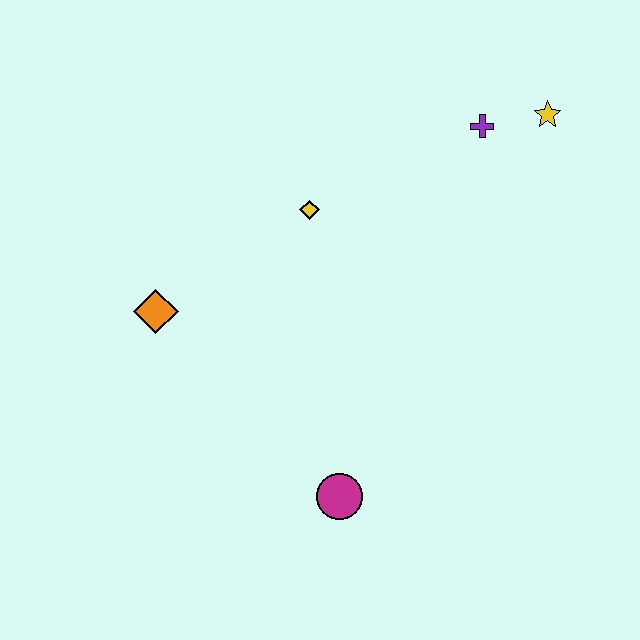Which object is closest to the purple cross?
The yellow star is closest to the purple cross.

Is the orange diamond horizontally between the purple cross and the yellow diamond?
No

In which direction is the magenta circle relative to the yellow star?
The magenta circle is below the yellow star.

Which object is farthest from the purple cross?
The magenta circle is farthest from the purple cross.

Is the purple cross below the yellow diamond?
No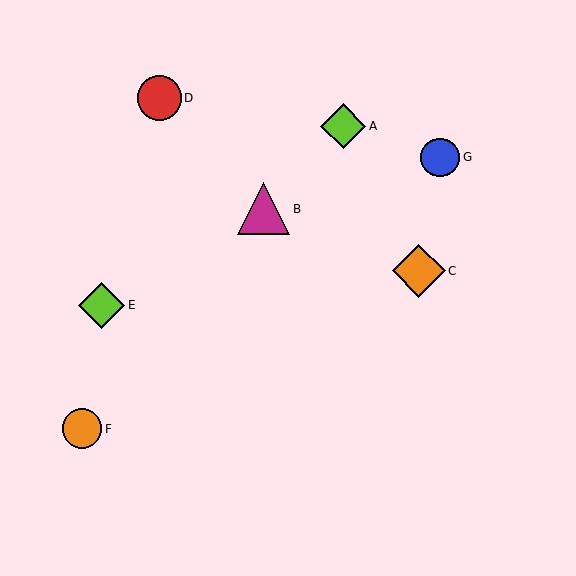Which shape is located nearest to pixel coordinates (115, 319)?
The lime diamond (labeled E) at (102, 305) is nearest to that location.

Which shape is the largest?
The orange diamond (labeled C) is the largest.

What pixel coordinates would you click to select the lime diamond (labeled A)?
Click at (343, 126) to select the lime diamond A.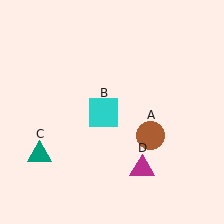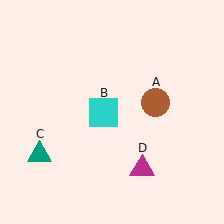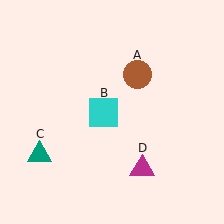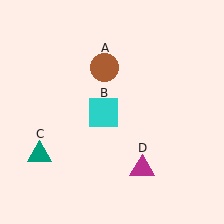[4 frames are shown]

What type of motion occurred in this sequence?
The brown circle (object A) rotated counterclockwise around the center of the scene.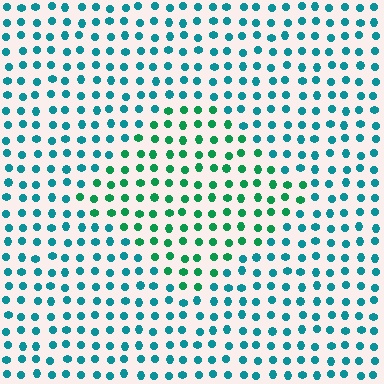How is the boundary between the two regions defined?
The boundary is defined purely by a slight shift in hue (about 35 degrees). Spacing, size, and orientation are identical on both sides.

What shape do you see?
I see a diamond.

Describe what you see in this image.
The image is filled with small teal elements in a uniform arrangement. A diamond-shaped region is visible where the elements are tinted to a slightly different hue, forming a subtle color boundary.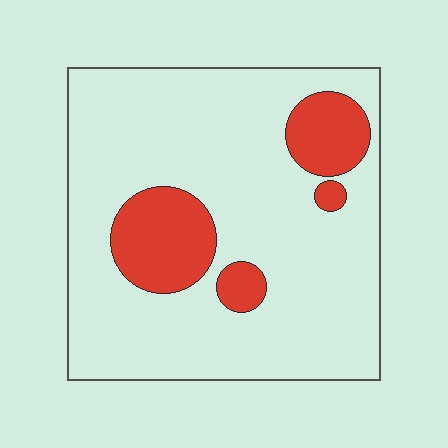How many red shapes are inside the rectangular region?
4.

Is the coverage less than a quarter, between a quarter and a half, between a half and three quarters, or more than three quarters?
Less than a quarter.